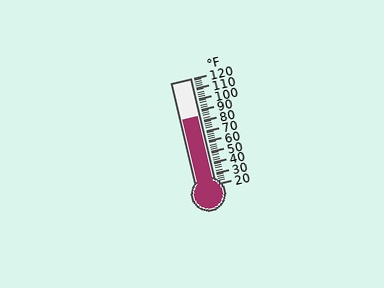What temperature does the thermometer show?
The thermometer shows approximately 84°F.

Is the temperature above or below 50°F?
The temperature is above 50°F.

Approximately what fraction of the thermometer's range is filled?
The thermometer is filled to approximately 65% of its range.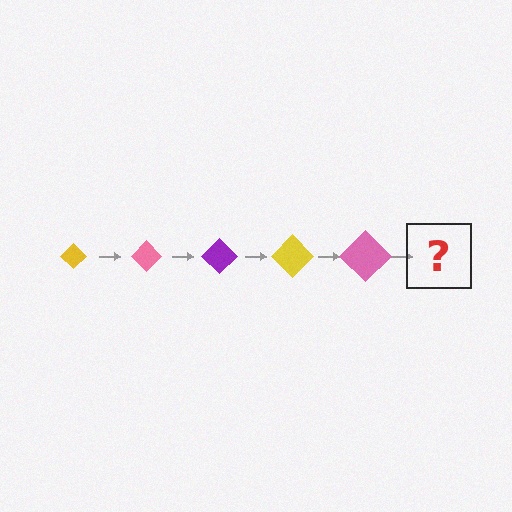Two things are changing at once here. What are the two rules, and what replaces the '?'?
The two rules are that the diamond grows larger each step and the color cycles through yellow, pink, and purple. The '?' should be a purple diamond, larger than the previous one.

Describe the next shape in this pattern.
It should be a purple diamond, larger than the previous one.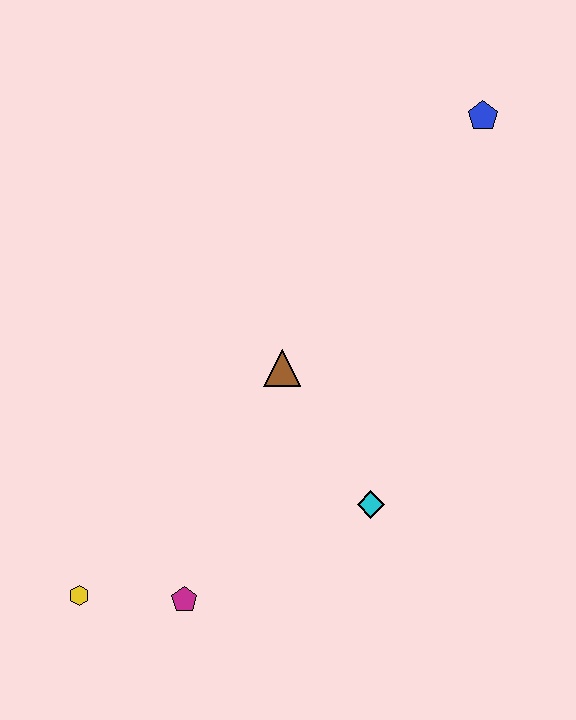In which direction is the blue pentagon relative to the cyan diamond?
The blue pentagon is above the cyan diamond.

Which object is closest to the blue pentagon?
The brown triangle is closest to the blue pentagon.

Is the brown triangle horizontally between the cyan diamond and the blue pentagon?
No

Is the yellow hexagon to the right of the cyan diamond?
No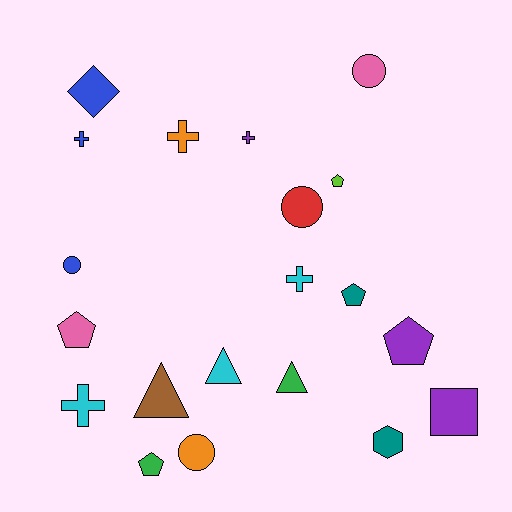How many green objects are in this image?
There are 2 green objects.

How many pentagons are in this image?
There are 5 pentagons.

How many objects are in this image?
There are 20 objects.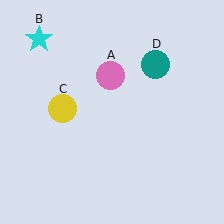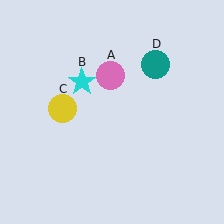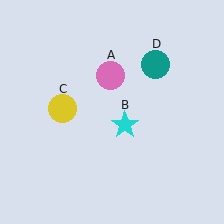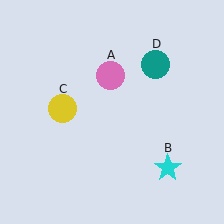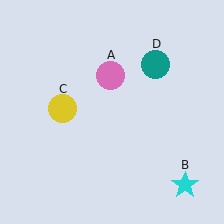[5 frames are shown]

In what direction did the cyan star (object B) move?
The cyan star (object B) moved down and to the right.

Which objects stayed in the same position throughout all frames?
Pink circle (object A) and yellow circle (object C) and teal circle (object D) remained stationary.